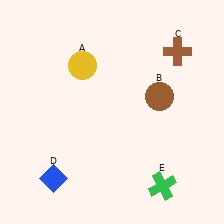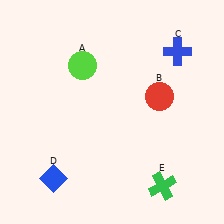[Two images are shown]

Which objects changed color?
A changed from yellow to lime. B changed from brown to red. C changed from brown to blue.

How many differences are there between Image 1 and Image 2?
There are 3 differences between the two images.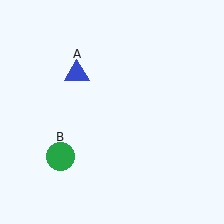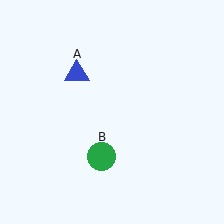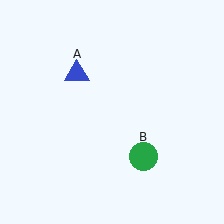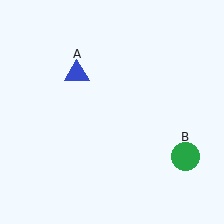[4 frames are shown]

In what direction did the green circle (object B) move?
The green circle (object B) moved right.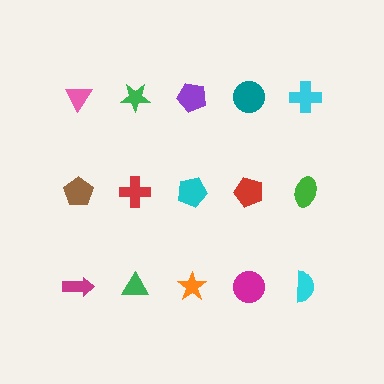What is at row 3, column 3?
An orange star.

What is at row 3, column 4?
A magenta circle.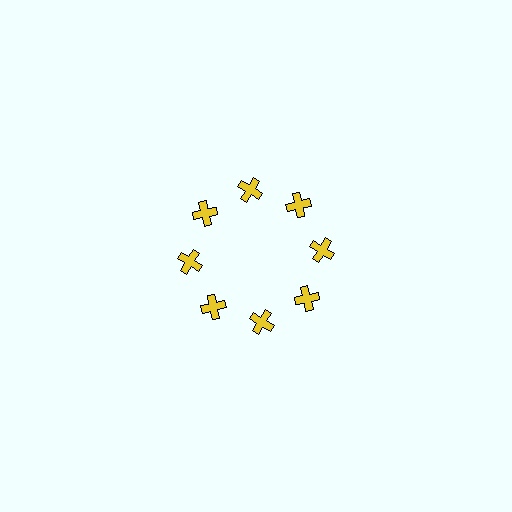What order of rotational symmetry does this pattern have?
This pattern has 8-fold rotational symmetry.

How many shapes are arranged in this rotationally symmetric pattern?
There are 8 shapes, arranged in 8 groups of 1.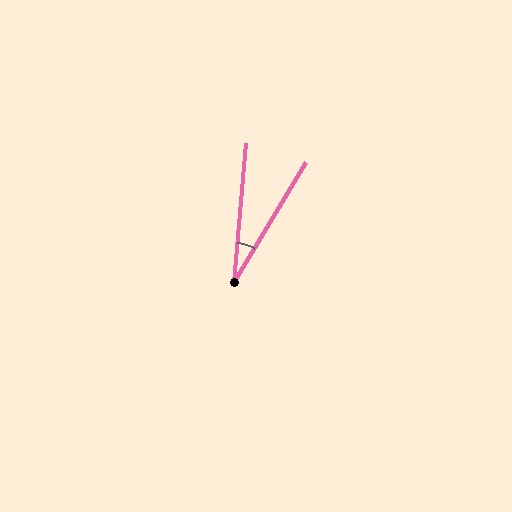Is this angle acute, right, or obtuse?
It is acute.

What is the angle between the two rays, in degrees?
Approximately 26 degrees.